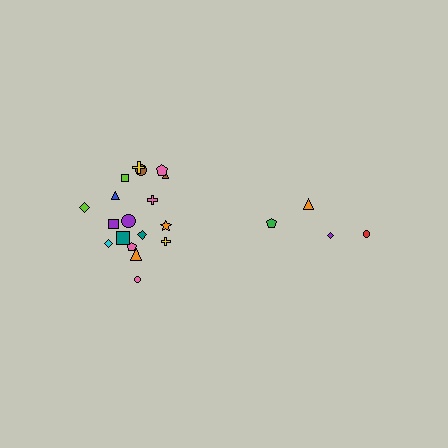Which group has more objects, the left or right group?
The left group.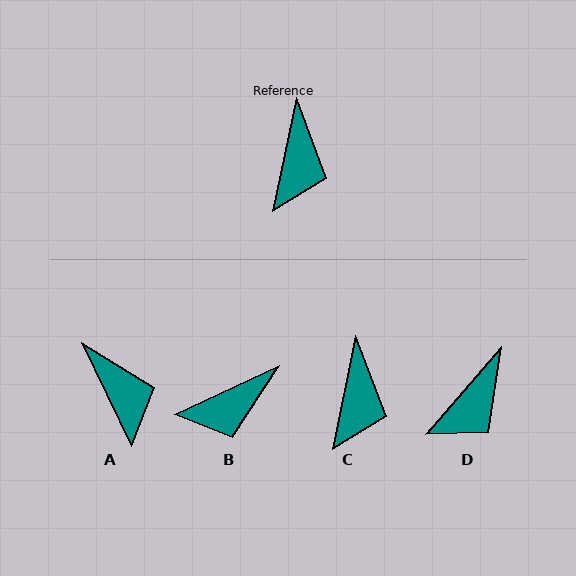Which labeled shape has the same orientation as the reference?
C.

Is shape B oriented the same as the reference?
No, it is off by about 54 degrees.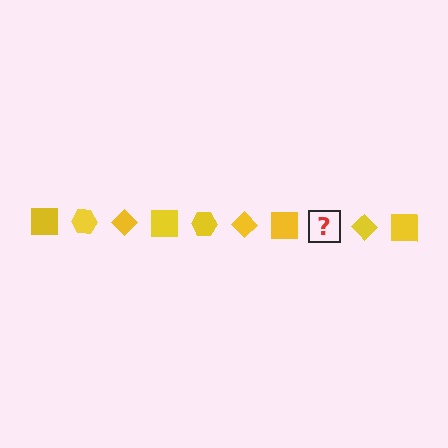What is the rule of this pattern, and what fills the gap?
The rule is that the pattern cycles through square, hexagon, diamond shapes in yellow. The gap should be filled with a yellow hexagon.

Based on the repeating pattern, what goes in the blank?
The blank should be a yellow hexagon.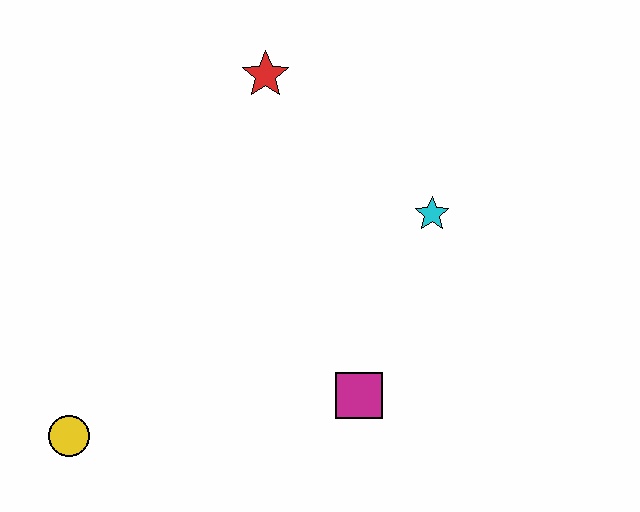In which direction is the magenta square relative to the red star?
The magenta square is below the red star.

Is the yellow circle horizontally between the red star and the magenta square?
No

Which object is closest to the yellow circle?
The magenta square is closest to the yellow circle.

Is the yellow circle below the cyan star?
Yes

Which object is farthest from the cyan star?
The yellow circle is farthest from the cyan star.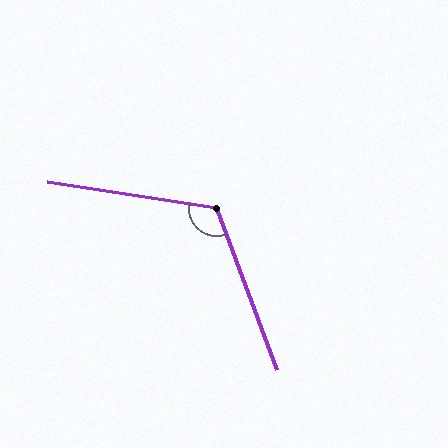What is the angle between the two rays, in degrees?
Approximately 119 degrees.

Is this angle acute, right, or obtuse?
It is obtuse.